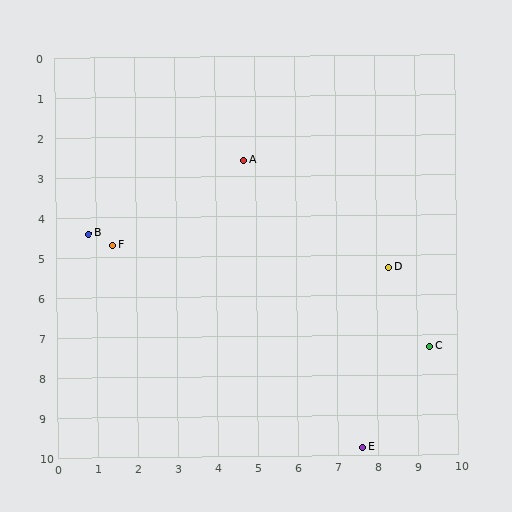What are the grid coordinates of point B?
Point B is at approximately (0.8, 4.4).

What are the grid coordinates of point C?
Point C is at approximately (9.3, 7.3).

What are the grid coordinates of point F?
Point F is at approximately (1.4, 4.7).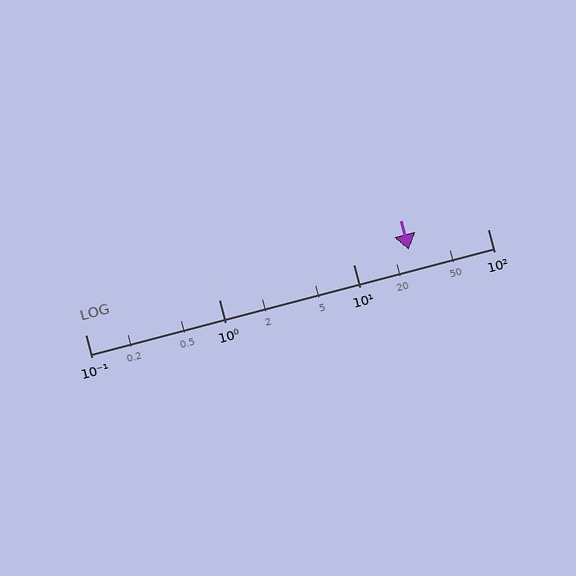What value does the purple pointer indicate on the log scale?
The pointer indicates approximately 26.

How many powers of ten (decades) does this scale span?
The scale spans 3 decades, from 0.1 to 100.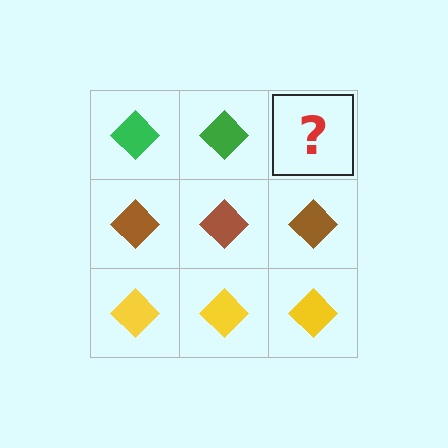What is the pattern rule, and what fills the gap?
The rule is that each row has a consistent color. The gap should be filled with a green diamond.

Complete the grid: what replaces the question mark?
The question mark should be replaced with a green diamond.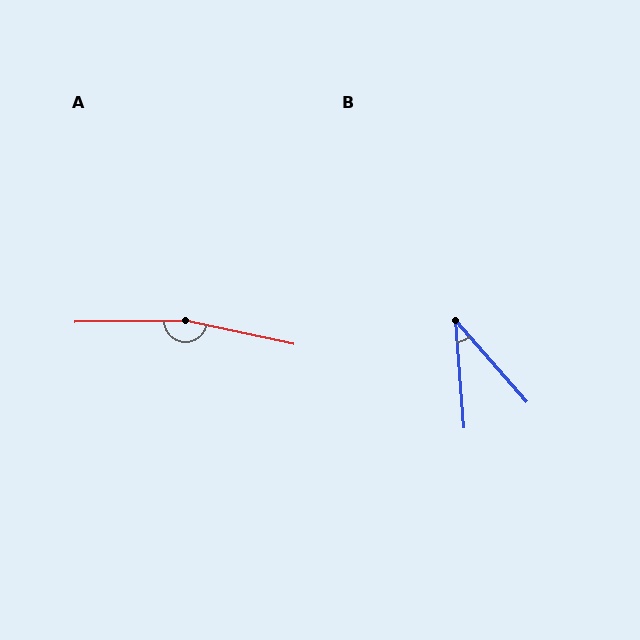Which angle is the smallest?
B, at approximately 37 degrees.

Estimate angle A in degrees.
Approximately 167 degrees.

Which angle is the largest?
A, at approximately 167 degrees.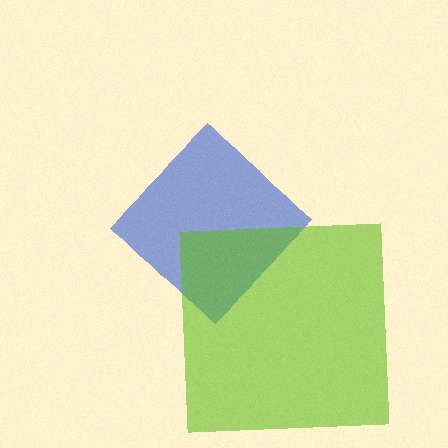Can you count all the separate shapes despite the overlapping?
Yes, there are 2 separate shapes.